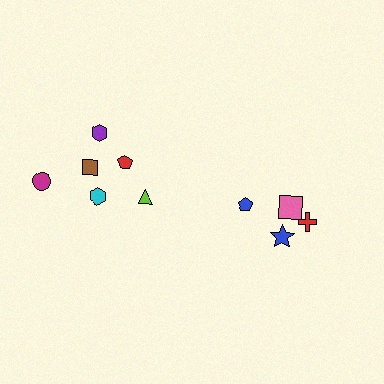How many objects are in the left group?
There are 6 objects.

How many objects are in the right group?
There are 4 objects.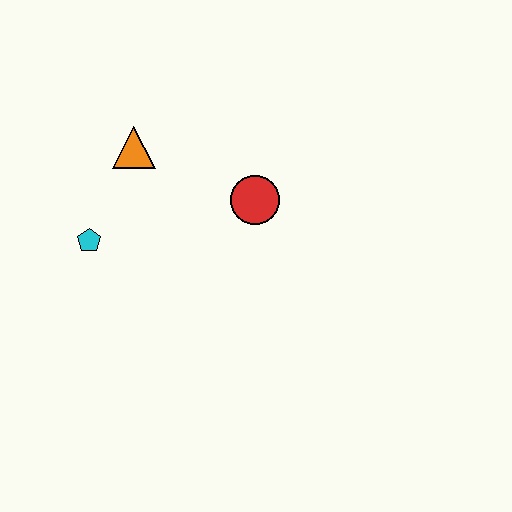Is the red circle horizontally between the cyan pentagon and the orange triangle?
No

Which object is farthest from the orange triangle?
The red circle is farthest from the orange triangle.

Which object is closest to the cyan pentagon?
The orange triangle is closest to the cyan pentagon.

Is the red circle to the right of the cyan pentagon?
Yes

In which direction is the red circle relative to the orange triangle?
The red circle is to the right of the orange triangle.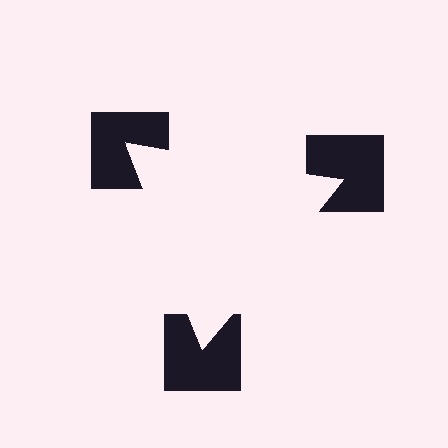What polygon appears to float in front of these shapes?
An illusory triangle — its edges are inferred from the aligned wedge cuts in the notched squares, not physically drawn.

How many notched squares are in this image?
There are 3 — one at each vertex of the illusory triangle.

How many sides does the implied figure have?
3 sides.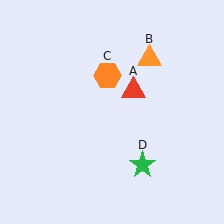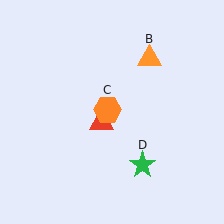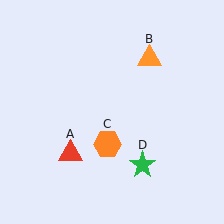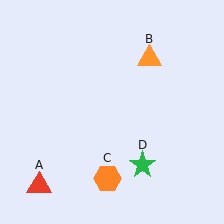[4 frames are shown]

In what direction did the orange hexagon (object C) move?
The orange hexagon (object C) moved down.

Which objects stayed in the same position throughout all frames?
Orange triangle (object B) and green star (object D) remained stationary.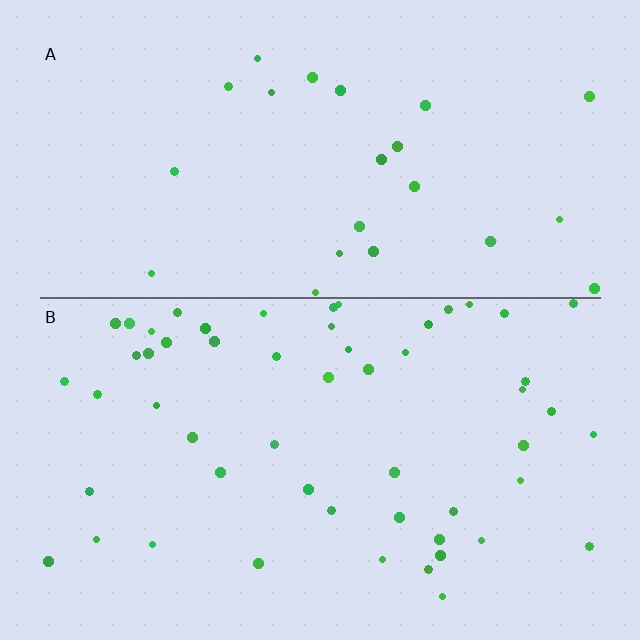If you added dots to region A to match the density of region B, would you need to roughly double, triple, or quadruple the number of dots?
Approximately double.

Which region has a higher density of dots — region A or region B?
B (the bottom).